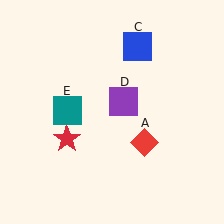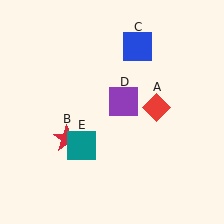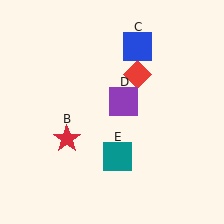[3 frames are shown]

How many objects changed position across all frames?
2 objects changed position: red diamond (object A), teal square (object E).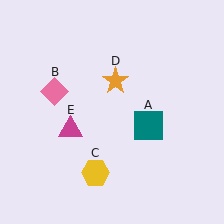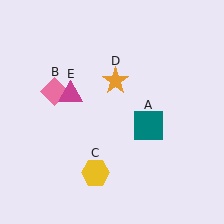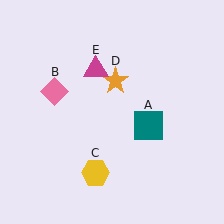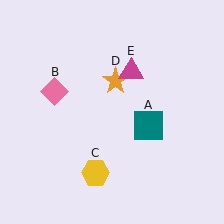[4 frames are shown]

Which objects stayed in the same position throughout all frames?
Teal square (object A) and pink diamond (object B) and yellow hexagon (object C) and orange star (object D) remained stationary.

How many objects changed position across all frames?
1 object changed position: magenta triangle (object E).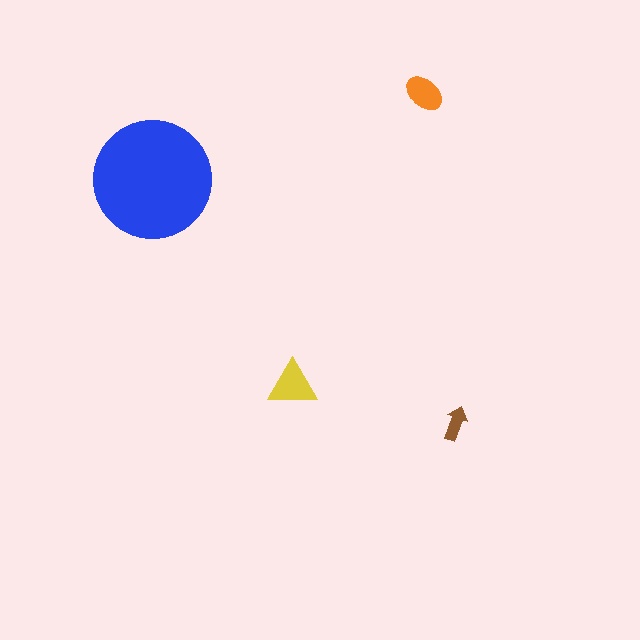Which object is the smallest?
The brown arrow.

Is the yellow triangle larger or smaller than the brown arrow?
Larger.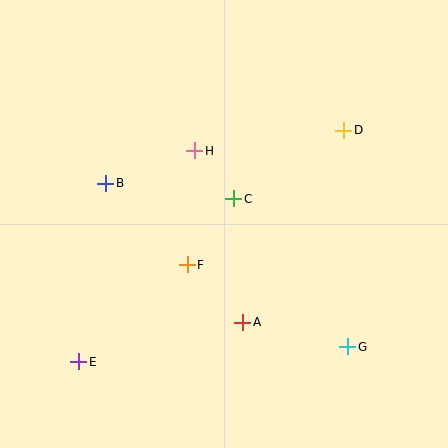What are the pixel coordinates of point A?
Point A is at (243, 322).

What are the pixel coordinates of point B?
Point B is at (106, 183).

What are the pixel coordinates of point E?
Point E is at (79, 362).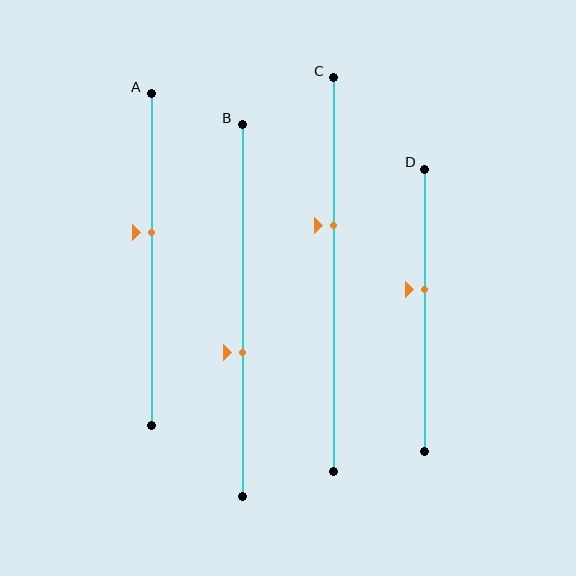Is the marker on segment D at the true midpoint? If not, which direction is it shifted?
No, the marker on segment D is shifted upward by about 8% of the segment length.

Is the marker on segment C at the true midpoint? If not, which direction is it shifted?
No, the marker on segment C is shifted upward by about 13% of the segment length.